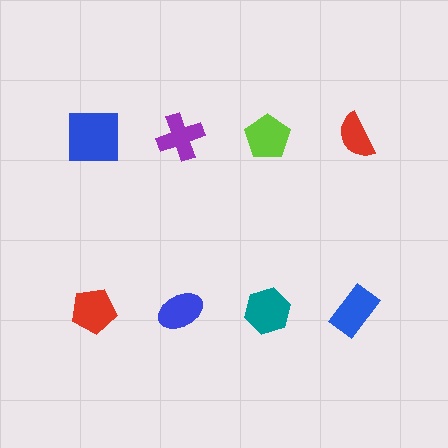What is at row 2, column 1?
A red pentagon.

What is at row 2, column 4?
A blue rectangle.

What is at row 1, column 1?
A blue square.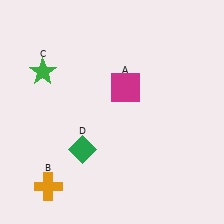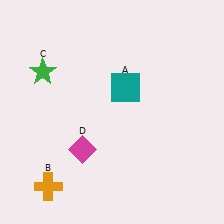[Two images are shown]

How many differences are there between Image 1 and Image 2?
There are 2 differences between the two images.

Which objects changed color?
A changed from magenta to teal. D changed from green to magenta.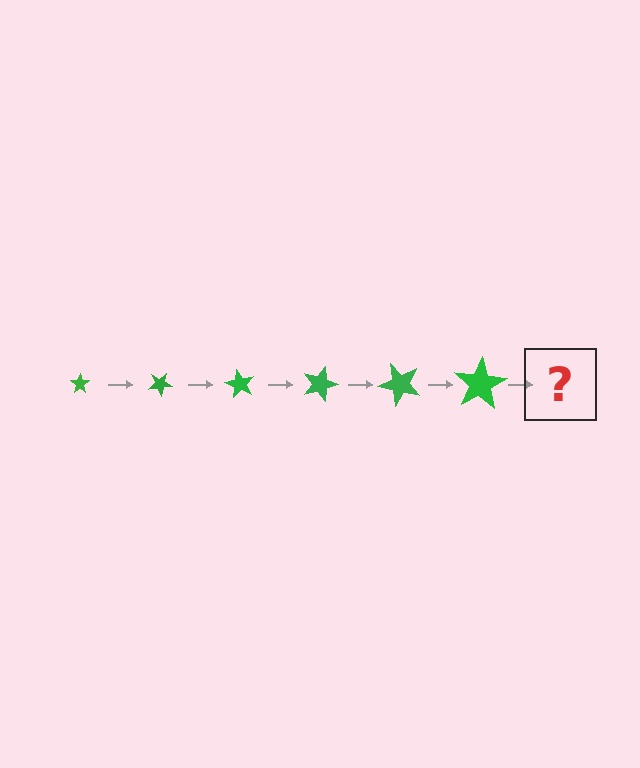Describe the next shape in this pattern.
It should be a star, larger than the previous one and rotated 180 degrees from the start.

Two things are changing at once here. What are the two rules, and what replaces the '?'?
The two rules are that the star grows larger each step and it rotates 30 degrees each step. The '?' should be a star, larger than the previous one and rotated 180 degrees from the start.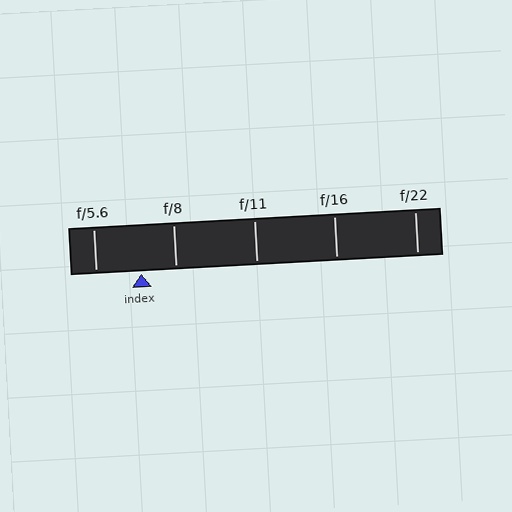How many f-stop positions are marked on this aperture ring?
There are 5 f-stop positions marked.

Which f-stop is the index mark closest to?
The index mark is closest to f/8.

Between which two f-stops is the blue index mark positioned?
The index mark is between f/5.6 and f/8.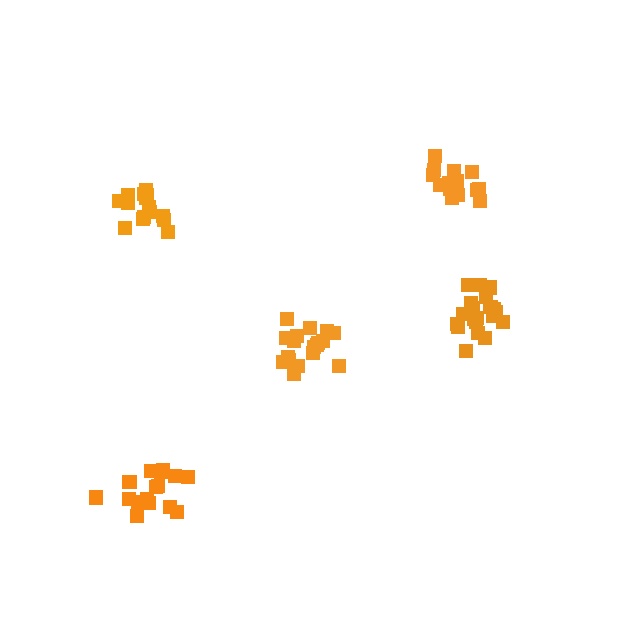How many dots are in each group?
Group 1: 18 dots, Group 2: 15 dots, Group 3: 20 dots, Group 4: 16 dots, Group 5: 16 dots (85 total).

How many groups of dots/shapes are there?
There are 5 groups.